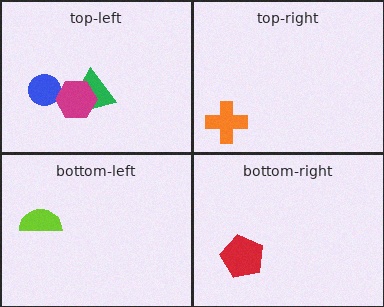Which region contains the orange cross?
The top-right region.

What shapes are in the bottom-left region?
The lime semicircle.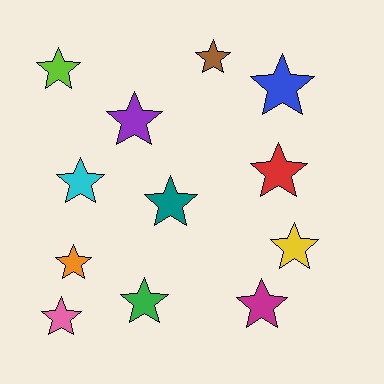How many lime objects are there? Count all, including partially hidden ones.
There is 1 lime object.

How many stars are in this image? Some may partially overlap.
There are 12 stars.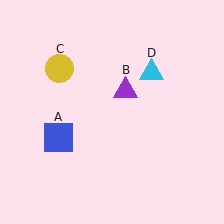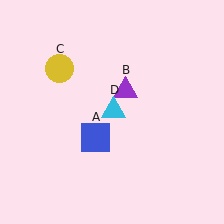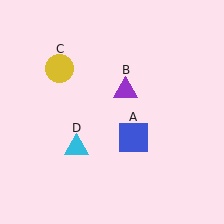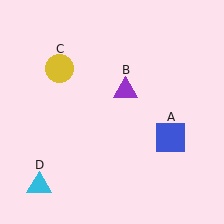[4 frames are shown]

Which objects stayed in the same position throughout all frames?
Purple triangle (object B) and yellow circle (object C) remained stationary.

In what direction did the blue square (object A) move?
The blue square (object A) moved right.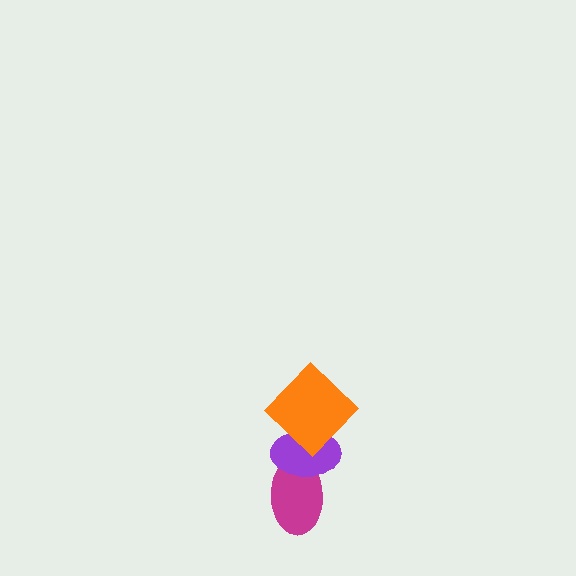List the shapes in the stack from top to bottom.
From top to bottom: the orange diamond, the purple ellipse, the magenta ellipse.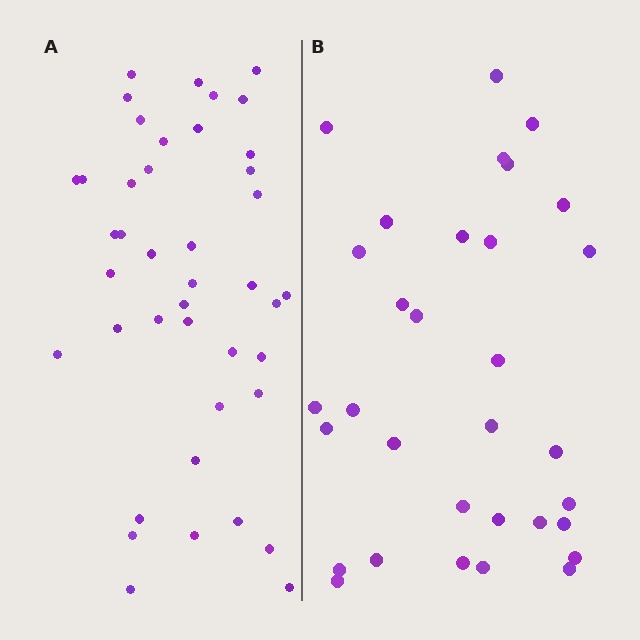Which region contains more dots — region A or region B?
Region A (the left region) has more dots.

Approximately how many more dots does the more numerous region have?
Region A has roughly 10 or so more dots than region B.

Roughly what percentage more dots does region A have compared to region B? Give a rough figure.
About 30% more.